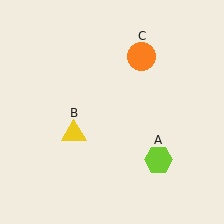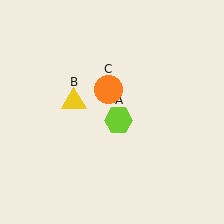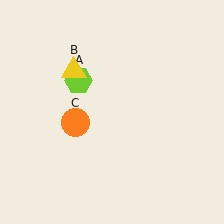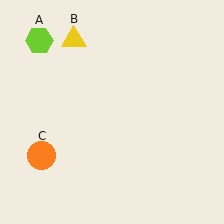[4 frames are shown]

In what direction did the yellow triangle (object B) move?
The yellow triangle (object B) moved up.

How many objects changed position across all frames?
3 objects changed position: lime hexagon (object A), yellow triangle (object B), orange circle (object C).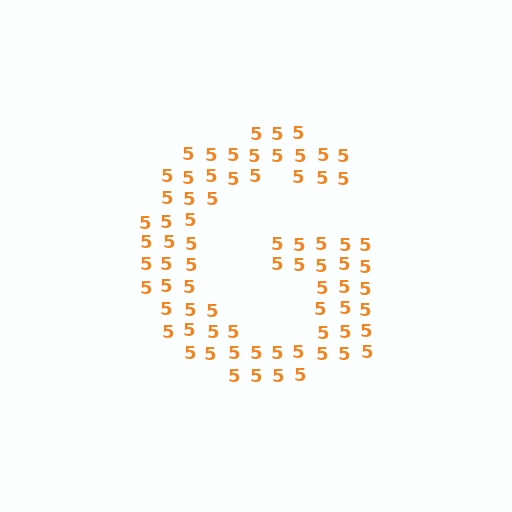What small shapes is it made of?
It is made of small digit 5's.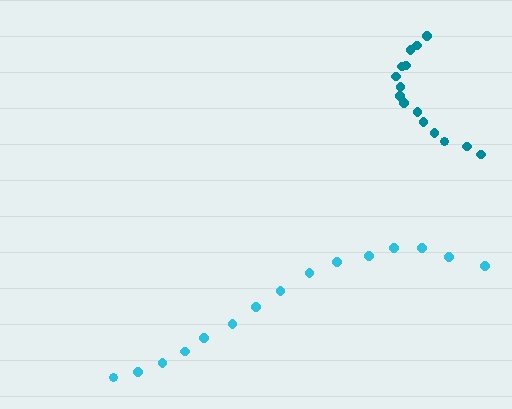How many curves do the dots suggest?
There are 2 distinct paths.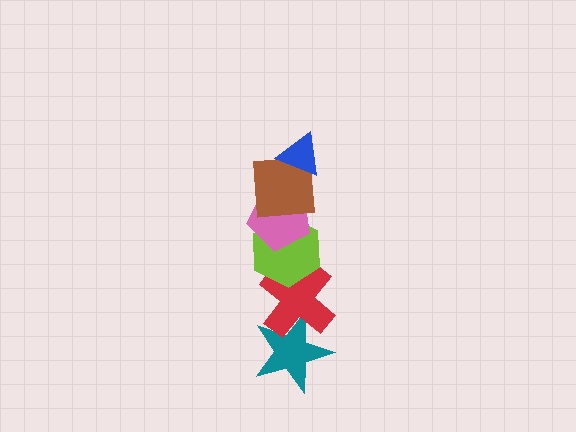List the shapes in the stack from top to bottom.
From top to bottom: the blue triangle, the brown square, the pink pentagon, the lime hexagon, the red cross, the teal star.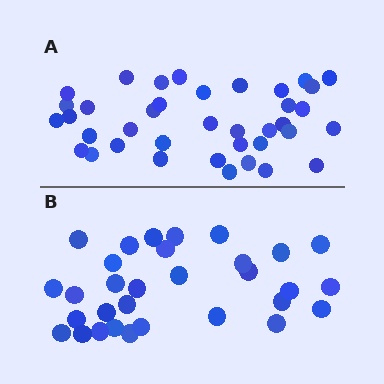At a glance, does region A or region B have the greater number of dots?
Region A (the top region) has more dots.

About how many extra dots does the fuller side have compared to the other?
Region A has roughly 8 or so more dots than region B.